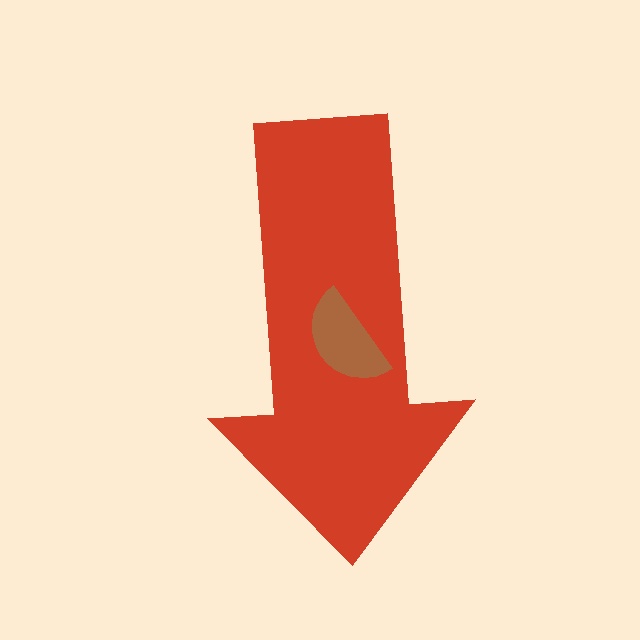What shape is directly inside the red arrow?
The brown semicircle.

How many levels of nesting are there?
2.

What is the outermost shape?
The red arrow.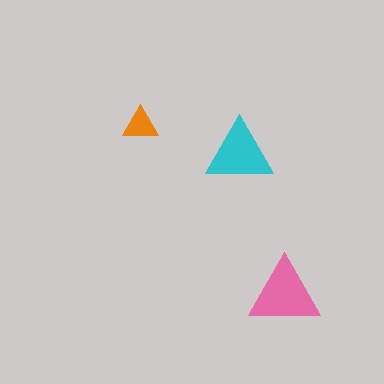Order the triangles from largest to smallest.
the pink one, the cyan one, the orange one.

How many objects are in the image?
There are 3 objects in the image.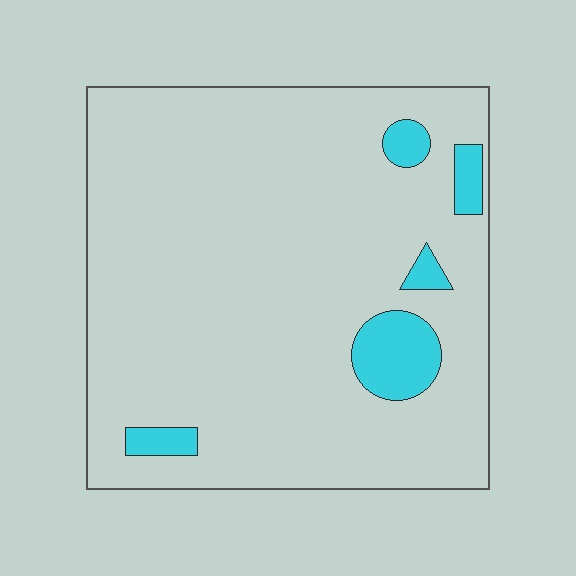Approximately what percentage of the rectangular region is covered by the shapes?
Approximately 10%.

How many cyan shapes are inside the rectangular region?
5.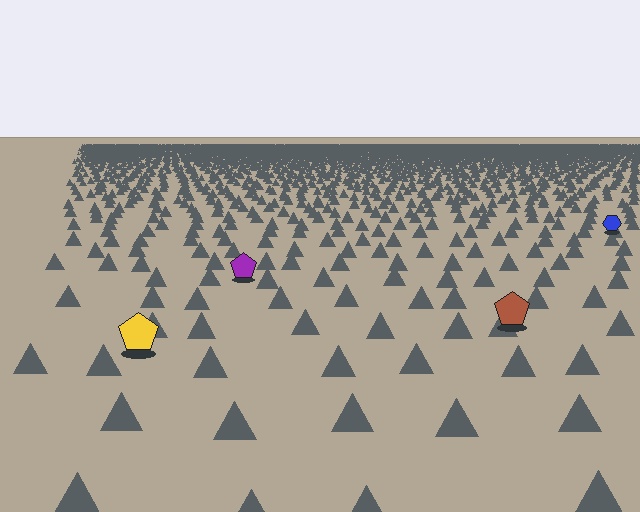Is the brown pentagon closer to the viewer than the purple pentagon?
Yes. The brown pentagon is closer — you can tell from the texture gradient: the ground texture is coarser near it.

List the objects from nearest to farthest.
From nearest to farthest: the yellow pentagon, the brown pentagon, the purple pentagon, the blue hexagon.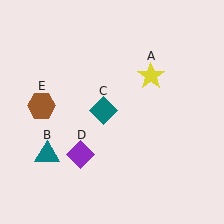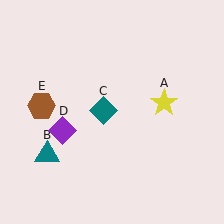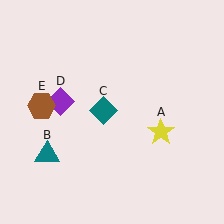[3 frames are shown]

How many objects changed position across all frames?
2 objects changed position: yellow star (object A), purple diamond (object D).